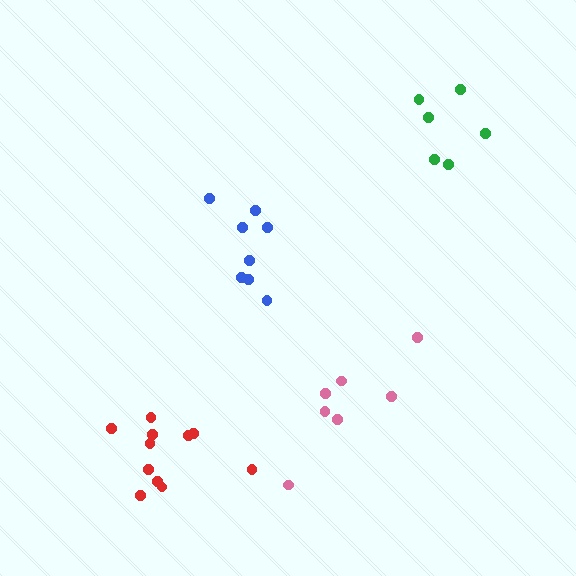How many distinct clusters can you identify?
There are 4 distinct clusters.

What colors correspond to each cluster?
The clusters are colored: blue, green, pink, red.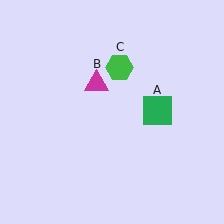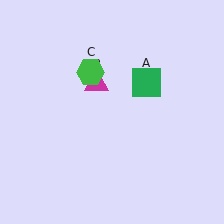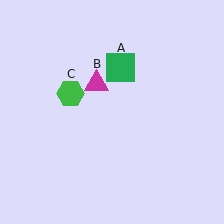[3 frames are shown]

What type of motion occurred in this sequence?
The green square (object A), green hexagon (object C) rotated counterclockwise around the center of the scene.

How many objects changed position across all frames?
2 objects changed position: green square (object A), green hexagon (object C).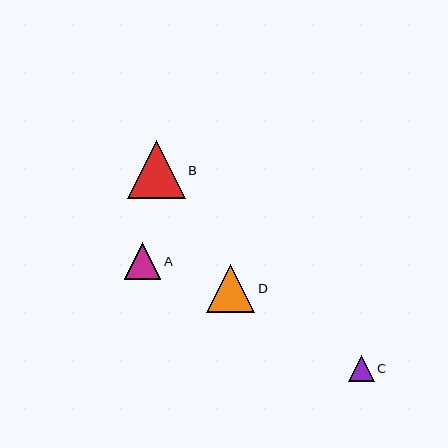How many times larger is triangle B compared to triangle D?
Triangle B is approximately 1.2 times the size of triangle D.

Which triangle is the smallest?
Triangle C is the smallest with a size of approximately 26 pixels.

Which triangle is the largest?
Triangle B is the largest with a size of approximately 58 pixels.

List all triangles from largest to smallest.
From largest to smallest: B, D, A, C.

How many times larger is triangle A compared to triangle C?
Triangle A is approximately 1.4 times the size of triangle C.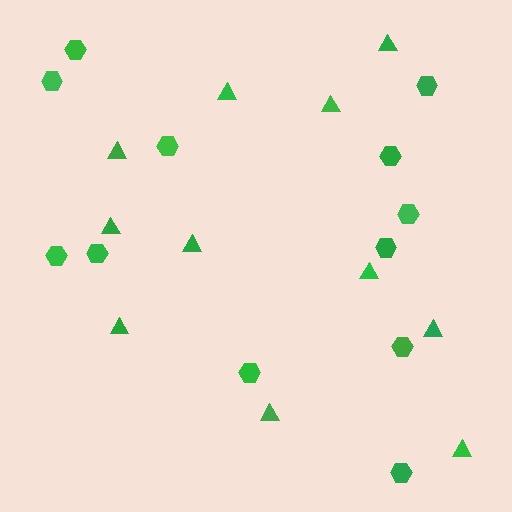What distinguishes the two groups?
There are 2 groups: one group of triangles (11) and one group of hexagons (12).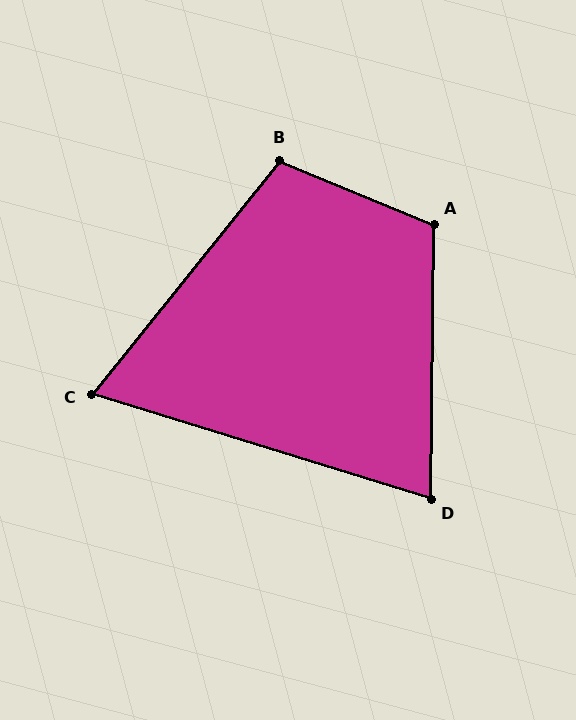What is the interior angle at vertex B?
Approximately 107 degrees (obtuse).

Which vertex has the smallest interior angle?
C, at approximately 68 degrees.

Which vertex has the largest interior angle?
A, at approximately 112 degrees.